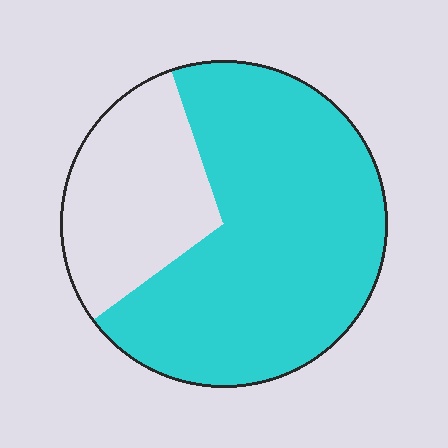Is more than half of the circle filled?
Yes.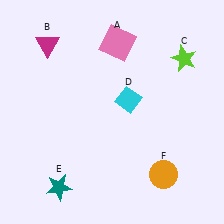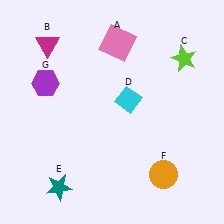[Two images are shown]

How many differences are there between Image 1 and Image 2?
There is 1 difference between the two images.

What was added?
A purple hexagon (G) was added in Image 2.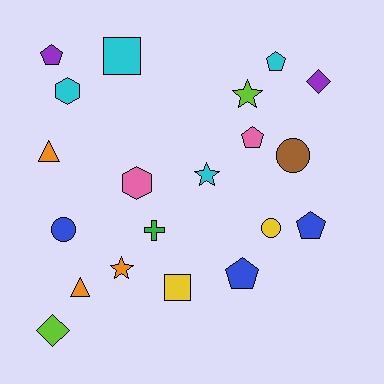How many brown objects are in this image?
There is 1 brown object.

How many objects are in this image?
There are 20 objects.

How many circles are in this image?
There are 3 circles.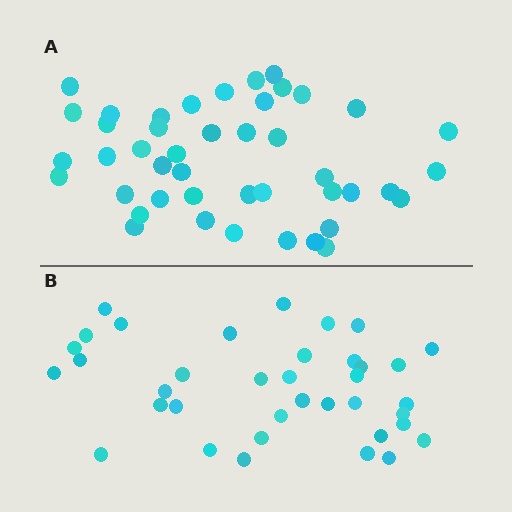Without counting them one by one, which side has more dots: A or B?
Region A (the top region) has more dots.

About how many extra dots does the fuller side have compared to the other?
Region A has roughly 8 or so more dots than region B.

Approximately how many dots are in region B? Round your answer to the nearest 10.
About 40 dots. (The exact count is 37, which rounds to 40.)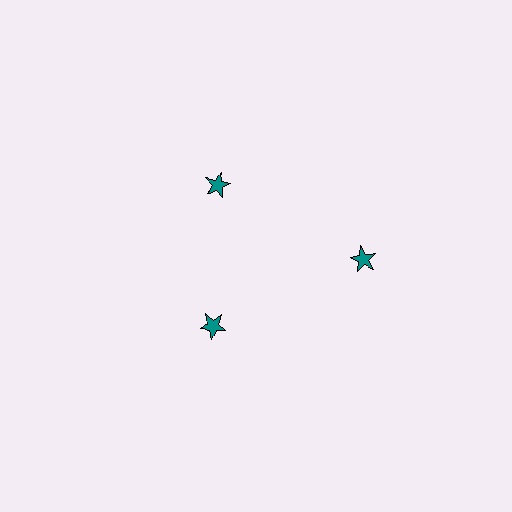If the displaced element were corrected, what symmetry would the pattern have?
It would have 3-fold rotational symmetry — the pattern would map onto itself every 120 degrees.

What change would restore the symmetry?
The symmetry would be restored by moving it inward, back onto the ring so that all 3 stars sit at equal angles and equal distance from the center.